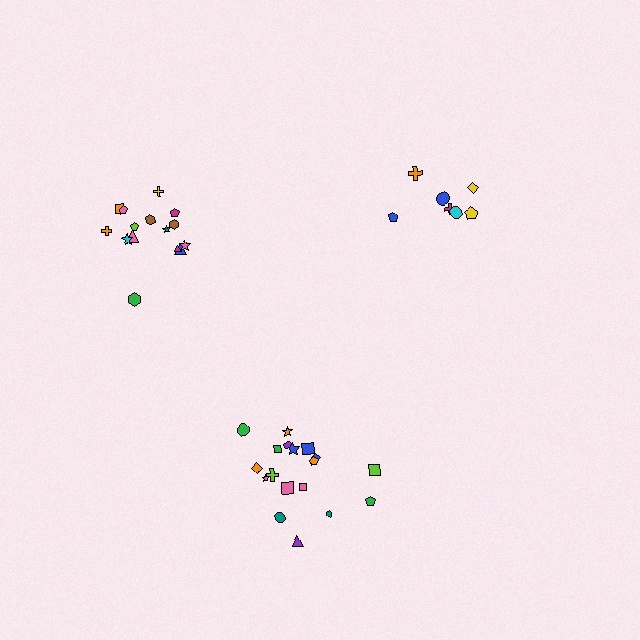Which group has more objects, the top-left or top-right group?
The top-left group.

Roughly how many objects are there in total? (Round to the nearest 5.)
Roughly 40 objects in total.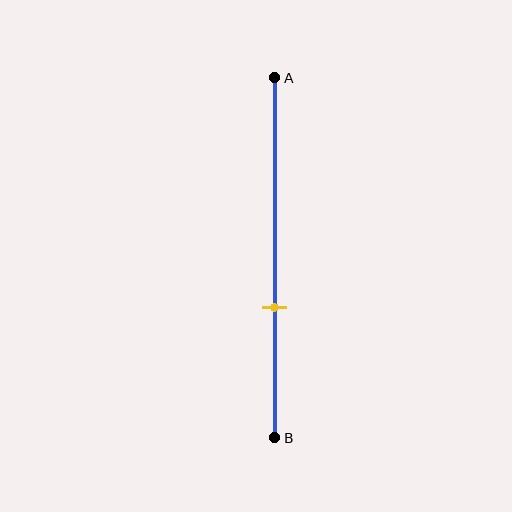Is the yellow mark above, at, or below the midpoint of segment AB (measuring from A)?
The yellow mark is below the midpoint of segment AB.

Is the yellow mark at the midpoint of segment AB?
No, the mark is at about 65% from A, not at the 50% midpoint.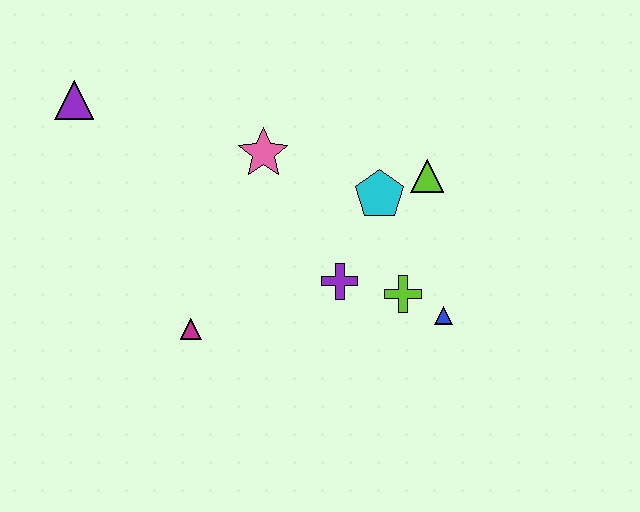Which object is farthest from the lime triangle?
The purple triangle is farthest from the lime triangle.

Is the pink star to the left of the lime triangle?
Yes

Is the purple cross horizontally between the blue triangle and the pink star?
Yes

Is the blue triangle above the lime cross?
No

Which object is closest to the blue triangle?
The lime cross is closest to the blue triangle.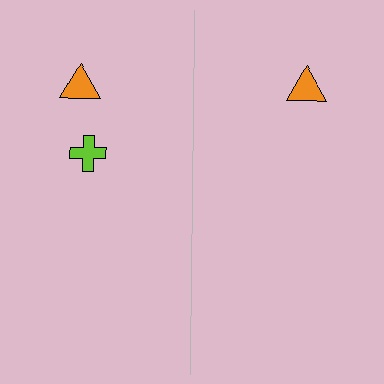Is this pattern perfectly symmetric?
No, the pattern is not perfectly symmetric. A lime cross is missing from the right side.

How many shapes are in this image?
There are 3 shapes in this image.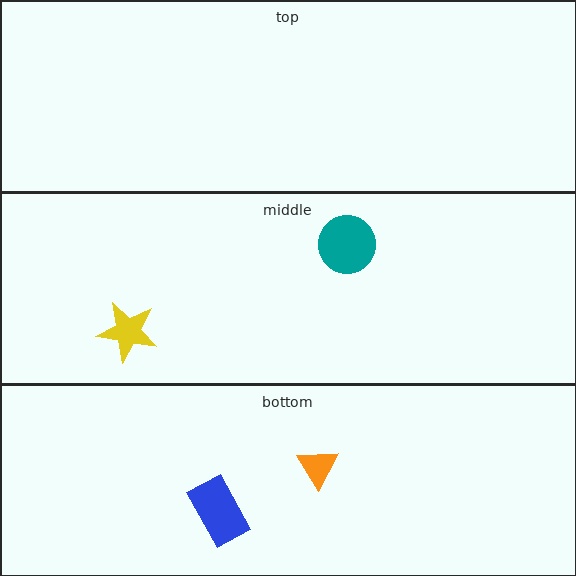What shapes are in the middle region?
The yellow star, the teal circle.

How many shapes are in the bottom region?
2.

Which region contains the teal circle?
The middle region.